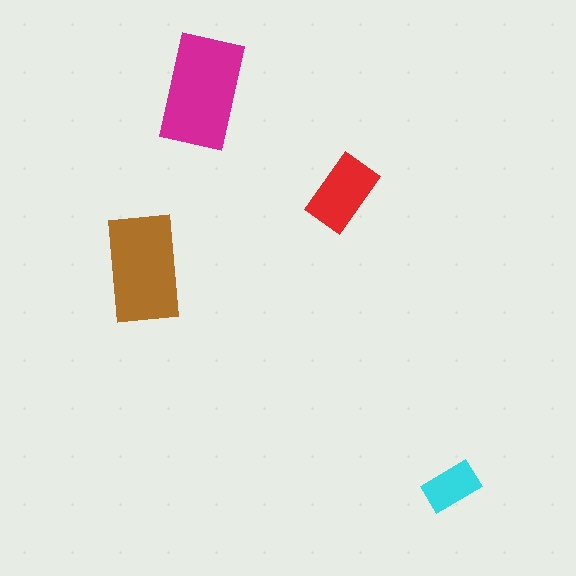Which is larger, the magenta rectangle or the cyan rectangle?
The magenta one.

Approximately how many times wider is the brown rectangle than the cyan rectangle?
About 2 times wider.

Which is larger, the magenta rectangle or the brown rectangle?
The magenta one.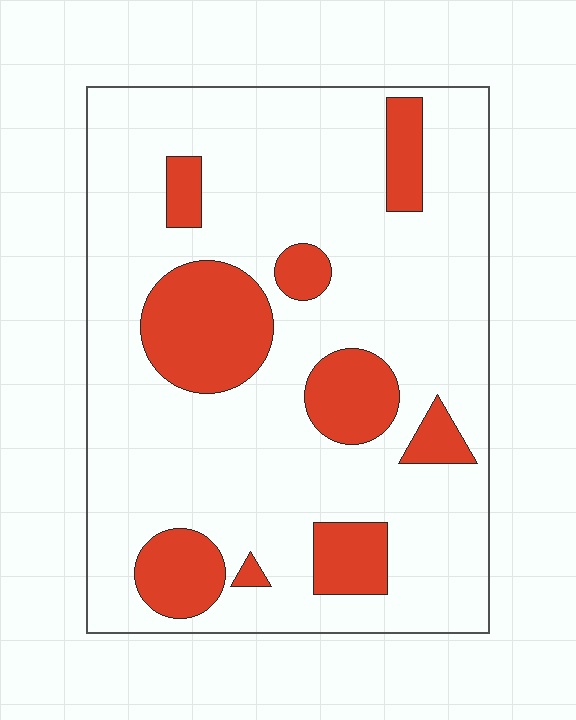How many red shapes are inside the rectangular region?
9.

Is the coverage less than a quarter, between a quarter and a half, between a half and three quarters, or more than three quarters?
Less than a quarter.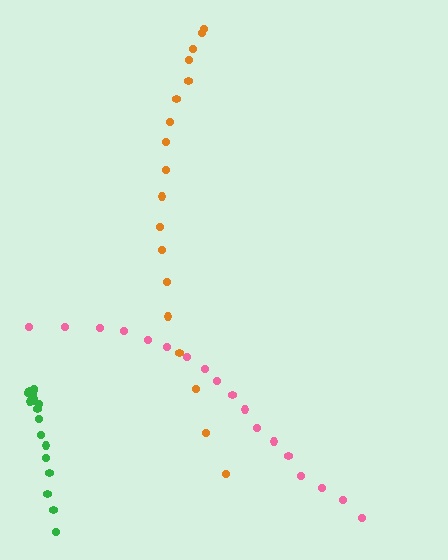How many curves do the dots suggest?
There are 3 distinct paths.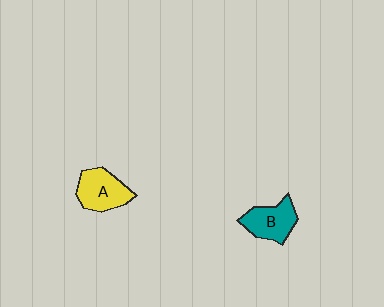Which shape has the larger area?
Shape A (yellow).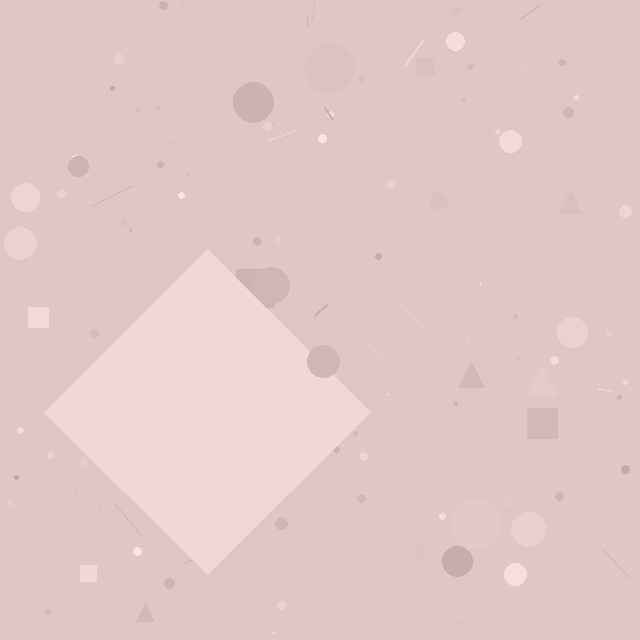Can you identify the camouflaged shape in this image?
The camouflaged shape is a diamond.